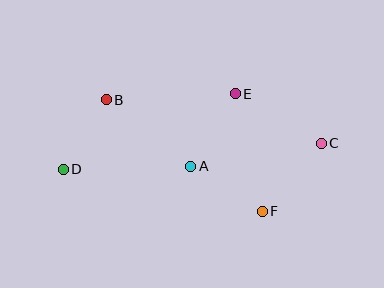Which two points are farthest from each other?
Points C and D are farthest from each other.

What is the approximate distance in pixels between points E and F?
The distance between E and F is approximately 120 pixels.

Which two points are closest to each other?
Points B and D are closest to each other.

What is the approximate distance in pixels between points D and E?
The distance between D and E is approximately 188 pixels.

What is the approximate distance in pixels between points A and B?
The distance between A and B is approximately 107 pixels.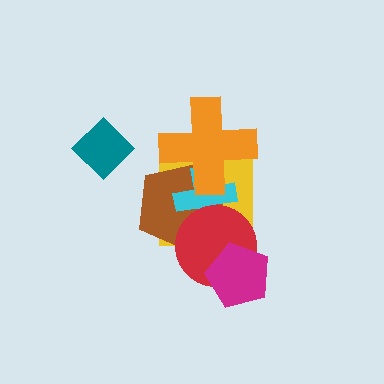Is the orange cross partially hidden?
No, no other shape covers it.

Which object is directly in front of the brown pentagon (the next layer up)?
The cyan cross is directly in front of the brown pentagon.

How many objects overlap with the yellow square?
4 objects overlap with the yellow square.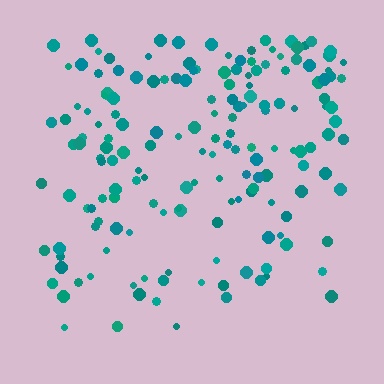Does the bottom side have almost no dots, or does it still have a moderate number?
Still a moderate number, just noticeably fewer than the top.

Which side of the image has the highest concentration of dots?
The top.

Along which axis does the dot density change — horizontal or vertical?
Vertical.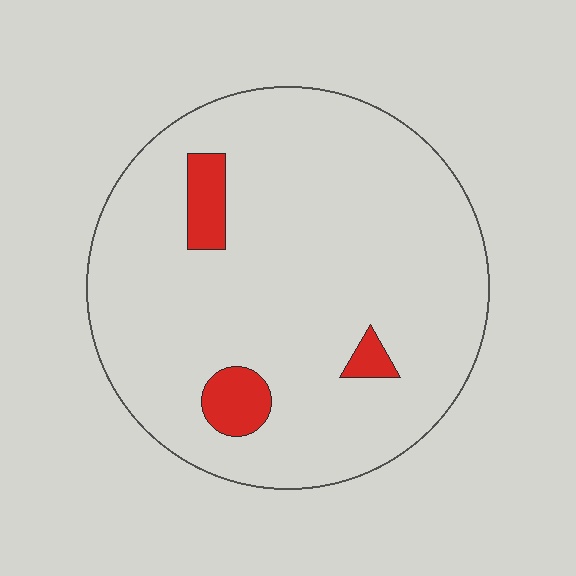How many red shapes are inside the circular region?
3.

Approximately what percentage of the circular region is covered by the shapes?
Approximately 5%.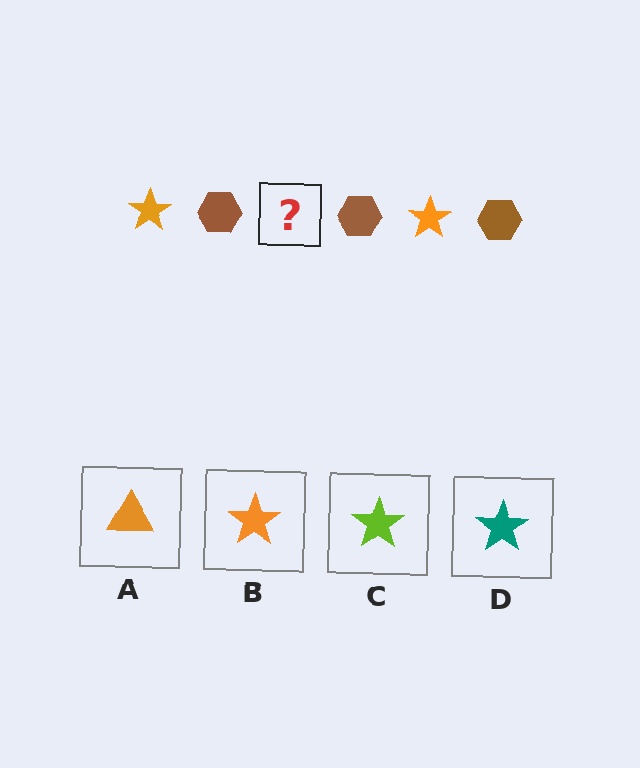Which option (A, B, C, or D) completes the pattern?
B.